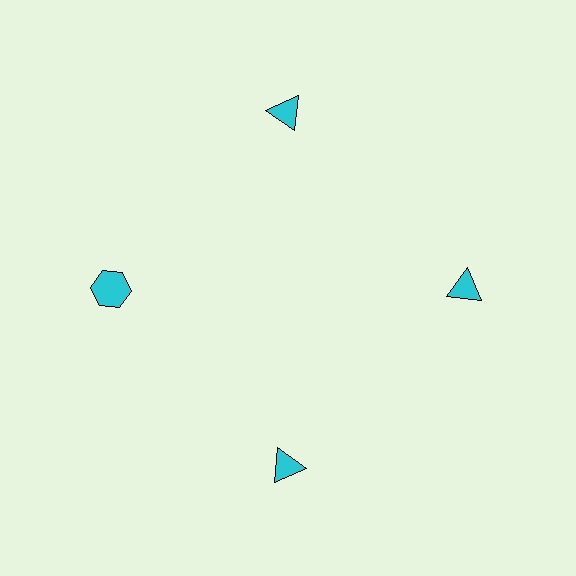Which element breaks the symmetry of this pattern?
The cyan hexagon at roughly the 9 o'clock position breaks the symmetry. All other shapes are cyan triangles.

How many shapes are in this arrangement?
There are 4 shapes arranged in a ring pattern.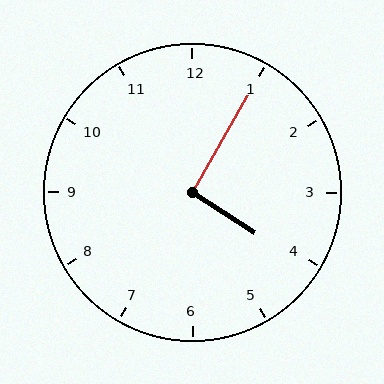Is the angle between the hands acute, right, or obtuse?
It is right.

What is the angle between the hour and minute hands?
Approximately 92 degrees.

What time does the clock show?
4:05.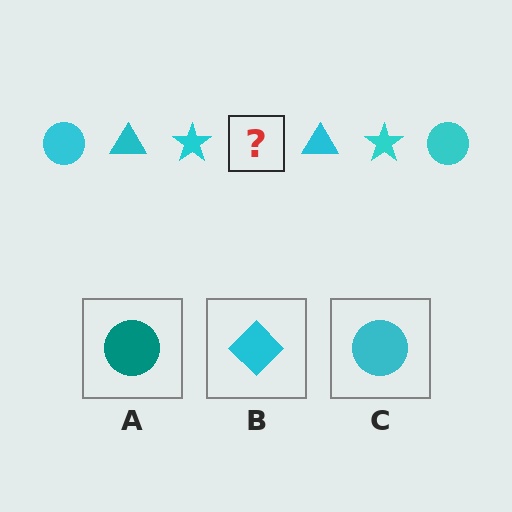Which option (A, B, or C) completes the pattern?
C.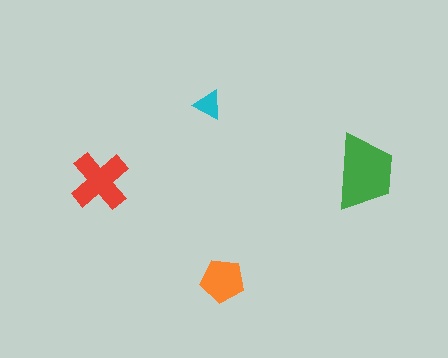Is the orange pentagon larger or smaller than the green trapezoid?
Smaller.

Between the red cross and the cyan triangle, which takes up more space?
The red cross.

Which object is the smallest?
The cyan triangle.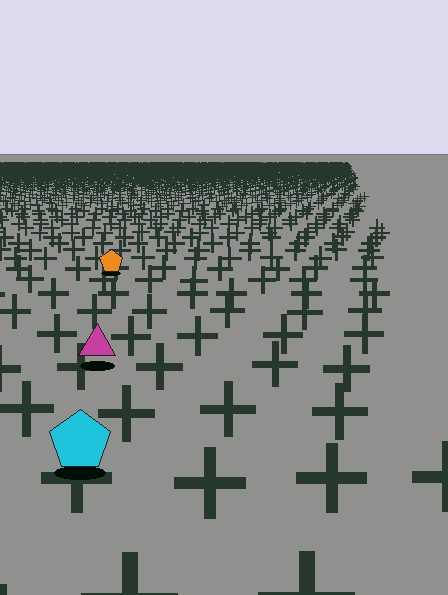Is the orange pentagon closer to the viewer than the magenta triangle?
No. The magenta triangle is closer — you can tell from the texture gradient: the ground texture is coarser near it.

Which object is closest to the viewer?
The cyan pentagon is closest. The texture marks near it are larger and more spread out.